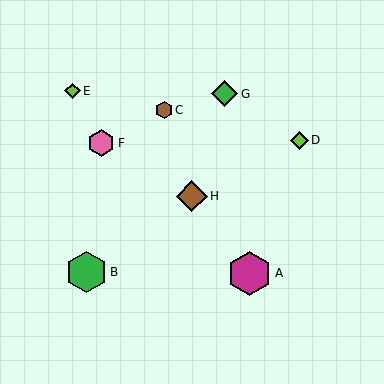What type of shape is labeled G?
Shape G is a green diamond.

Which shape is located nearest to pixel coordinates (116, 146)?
The pink hexagon (labeled F) at (101, 143) is nearest to that location.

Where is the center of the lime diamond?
The center of the lime diamond is at (72, 91).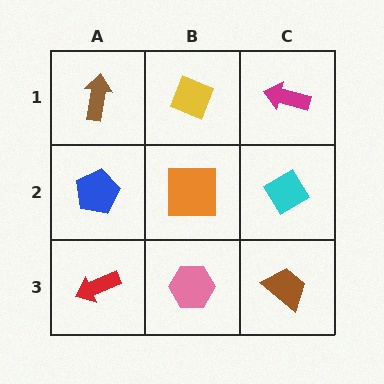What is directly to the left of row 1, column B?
A brown arrow.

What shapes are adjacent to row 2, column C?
A magenta arrow (row 1, column C), a brown trapezoid (row 3, column C), an orange square (row 2, column B).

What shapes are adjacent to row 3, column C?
A cyan diamond (row 2, column C), a pink hexagon (row 3, column B).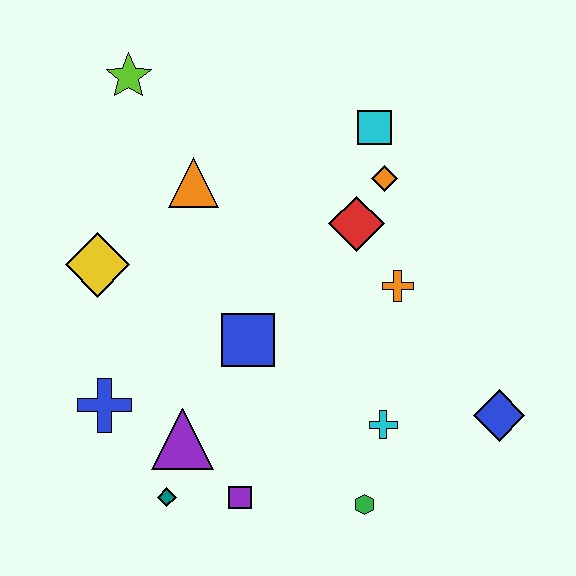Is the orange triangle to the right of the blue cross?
Yes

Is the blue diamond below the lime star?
Yes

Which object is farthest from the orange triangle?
The blue diamond is farthest from the orange triangle.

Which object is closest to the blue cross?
The purple triangle is closest to the blue cross.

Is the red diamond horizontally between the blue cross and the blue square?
No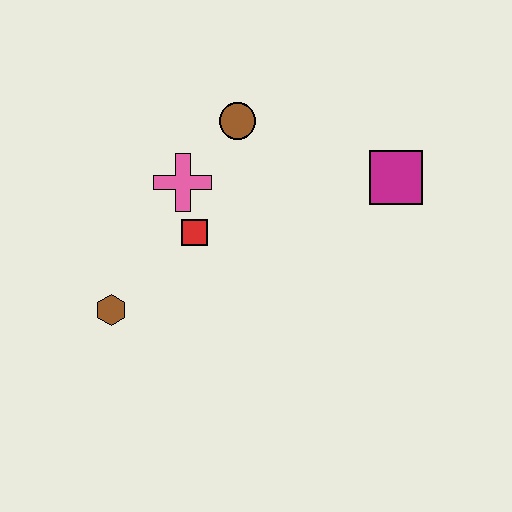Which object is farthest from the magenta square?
The brown hexagon is farthest from the magenta square.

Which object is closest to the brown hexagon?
The red square is closest to the brown hexagon.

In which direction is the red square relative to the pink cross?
The red square is below the pink cross.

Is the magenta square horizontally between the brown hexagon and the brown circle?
No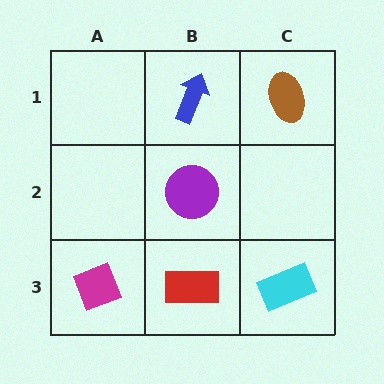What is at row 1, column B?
A blue arrow.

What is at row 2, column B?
A purple circle.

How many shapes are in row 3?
3 shapes.